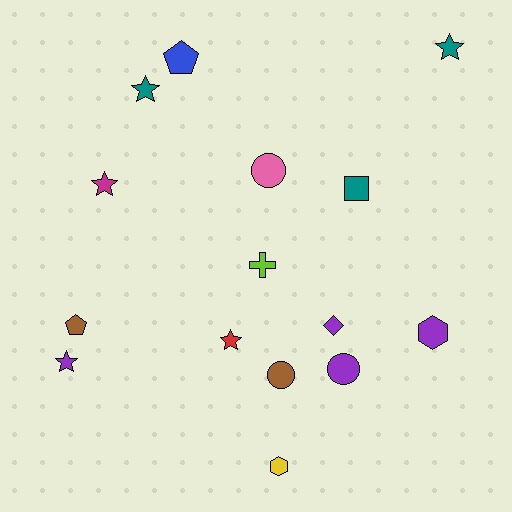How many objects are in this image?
There are 15 objects.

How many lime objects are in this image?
There is 1 lime object.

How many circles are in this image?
There are 3 circles.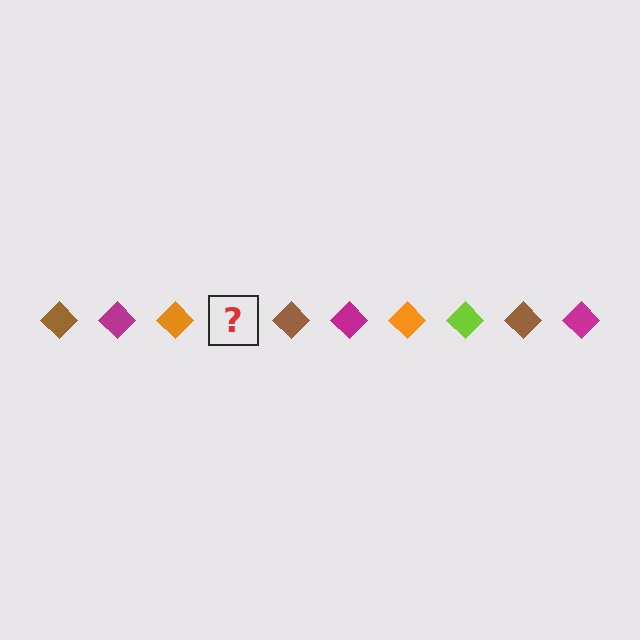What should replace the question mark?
The question mark should be replaced with a lime diamond.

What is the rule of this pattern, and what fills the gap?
The rule is that the pattern cycles through brown, magenta, orange, lime diamonds. The gap should be filled with a lime diamond.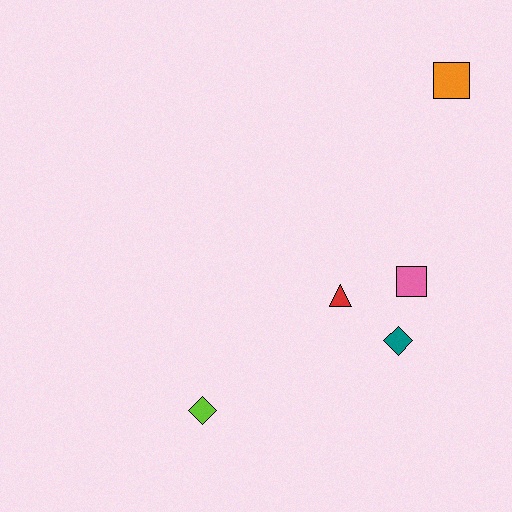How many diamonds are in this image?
There are 2 diamonds.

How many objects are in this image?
There are 5 objects.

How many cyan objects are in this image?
There are no cyan objects.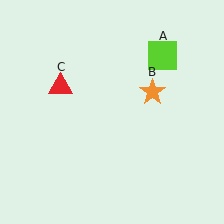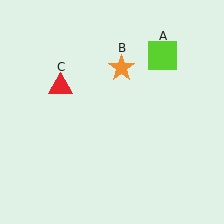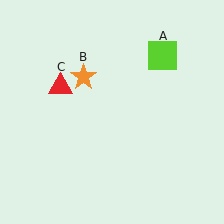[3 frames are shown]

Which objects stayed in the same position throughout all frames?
Lime square (object A) and red triangle (object C) remained stationary.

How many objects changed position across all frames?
1 object changed position: orange star (object B).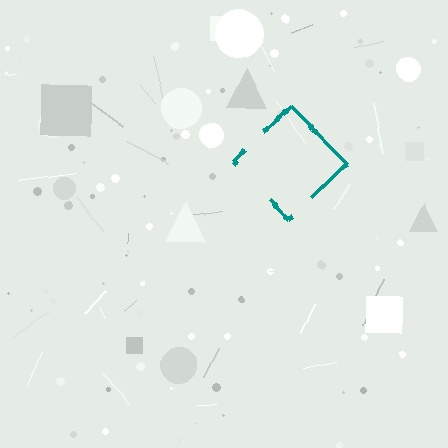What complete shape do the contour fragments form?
The contour fragments form a diamond.